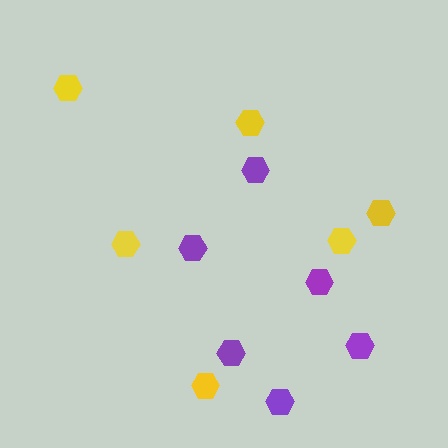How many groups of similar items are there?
There are 2 groups: one group of yellow hexagons (6) and one group of purple hexagons (6).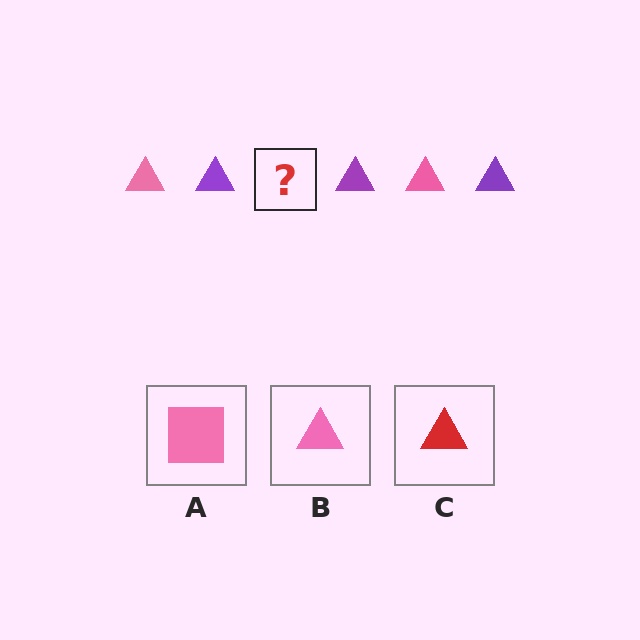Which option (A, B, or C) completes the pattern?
B.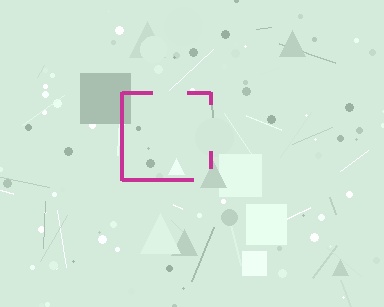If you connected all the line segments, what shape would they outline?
They would outline a square.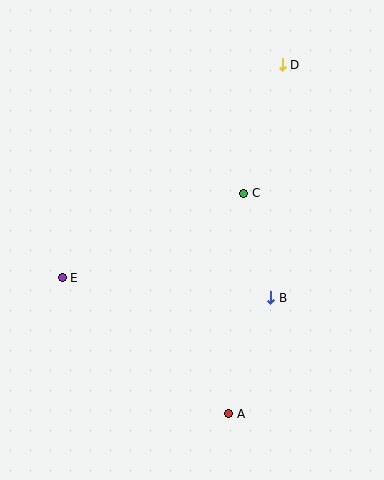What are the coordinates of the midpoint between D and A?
The midpoint between D and A is at (255, 239).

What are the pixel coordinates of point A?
Point A is at (229, 414).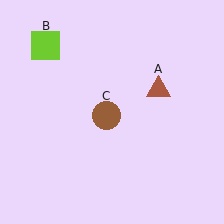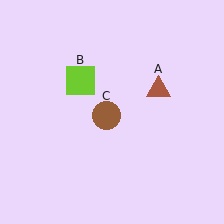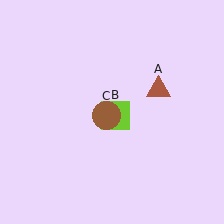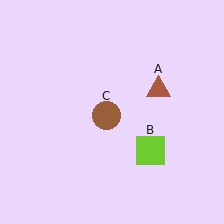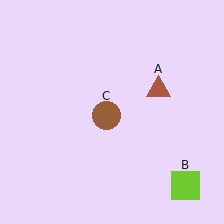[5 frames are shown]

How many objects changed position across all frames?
1 object changed position: lime square (object B).